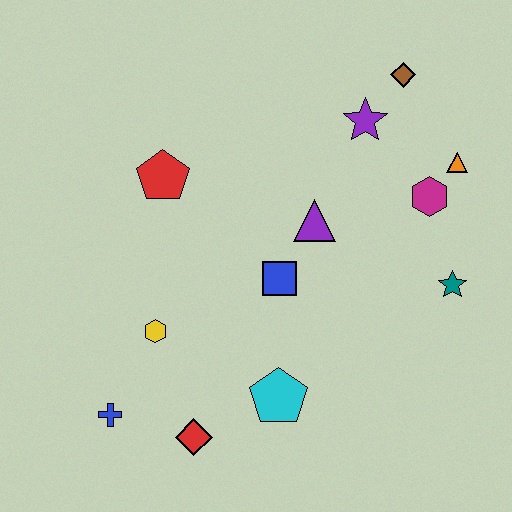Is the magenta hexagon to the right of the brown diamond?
Yes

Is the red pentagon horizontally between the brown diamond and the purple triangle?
No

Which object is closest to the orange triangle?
The magenta hexagon is closest to the orange triangle.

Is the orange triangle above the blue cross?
Yes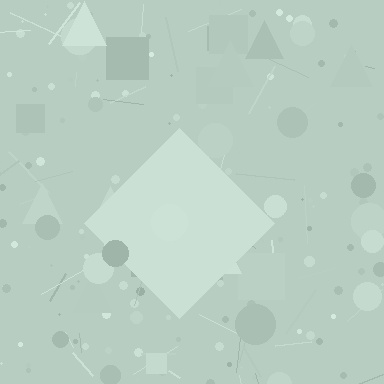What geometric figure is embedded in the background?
A diamond is embedded in the background.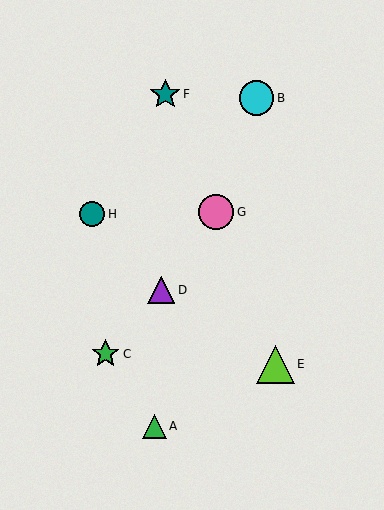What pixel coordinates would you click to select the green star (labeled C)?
Click at (105, 354) to select the green star C.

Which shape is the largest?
The lime triangle (labeled E) is the largest.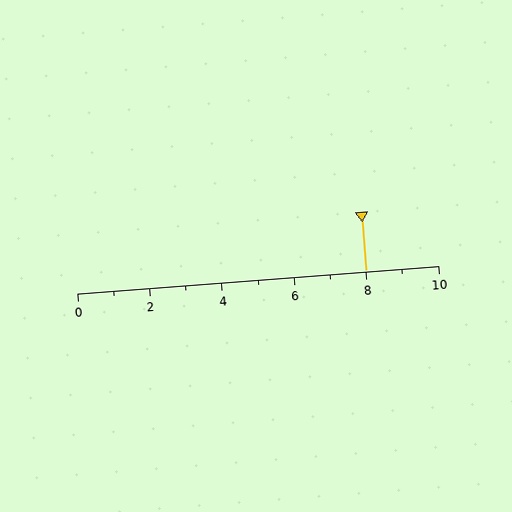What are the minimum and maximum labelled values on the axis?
The axis runs from 0 to 10.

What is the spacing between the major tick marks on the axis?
The major ticks are spaced 2 apart.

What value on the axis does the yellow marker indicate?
The marker indicates approximately 8.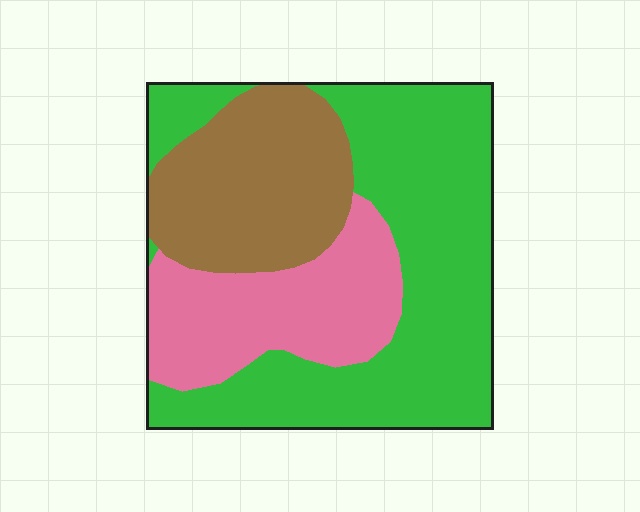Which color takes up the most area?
Green, at roughly 50%.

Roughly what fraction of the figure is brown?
Brown covers around 25% of the figure.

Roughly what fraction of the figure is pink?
Pink takes up about one quarter (1/4) of the figure.